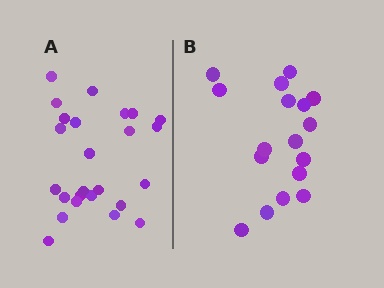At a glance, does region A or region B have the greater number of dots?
Region A (the left region) has more dots.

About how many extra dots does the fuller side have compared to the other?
Region A has roughly 8 or so more dots than region B.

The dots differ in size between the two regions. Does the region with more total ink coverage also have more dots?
No. Region B has more total ink coverage because its dots are larger, but region A actually contains more individual dots. Total area can be misleading — the number of items is what matters here.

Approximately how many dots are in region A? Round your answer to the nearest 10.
About 20 dots. (The exact count is 25, which rounds to 20.)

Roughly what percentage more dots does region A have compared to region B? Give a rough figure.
About 45% more.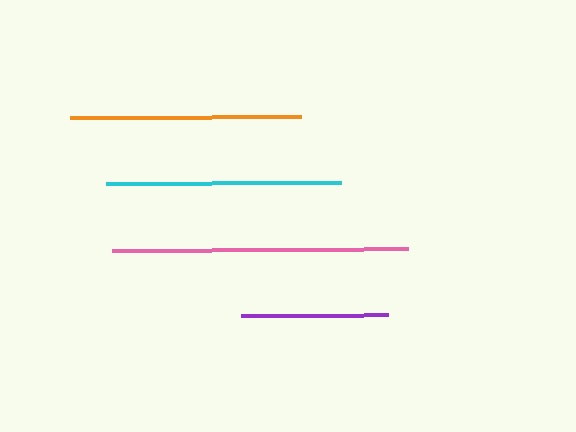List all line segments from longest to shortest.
From longest to shortest: pink, cyan, orange, purple.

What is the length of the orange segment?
The orange segment is approximately 231 pixels long.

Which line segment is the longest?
The pink line is the longest at approximately 297 pixels.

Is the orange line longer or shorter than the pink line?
The pink line is longer than the orange line.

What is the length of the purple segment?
The purple segment is approximately 147 pixels long.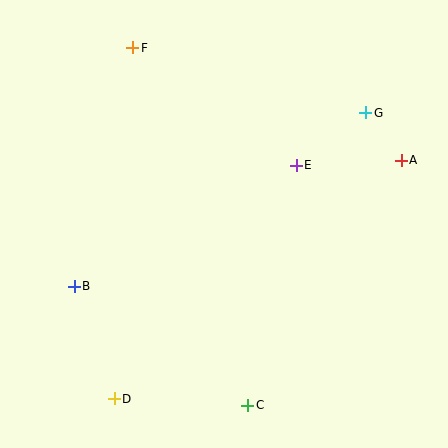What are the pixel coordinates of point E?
Point E is at (296, 165).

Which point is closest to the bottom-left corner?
Point D is closest to the bottom-left corner.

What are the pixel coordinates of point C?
Point C is at (248, 405).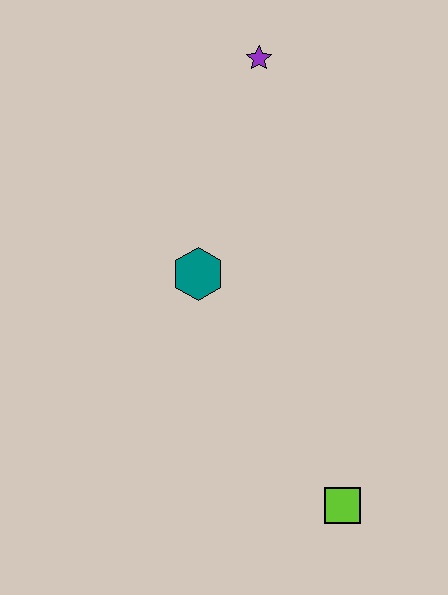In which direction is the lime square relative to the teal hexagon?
The lime square is below the teal hexagon.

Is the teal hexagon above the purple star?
No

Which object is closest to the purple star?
The teal hexagon is closest to the purple star.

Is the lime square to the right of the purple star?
Yes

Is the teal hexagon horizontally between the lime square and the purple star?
No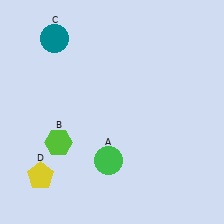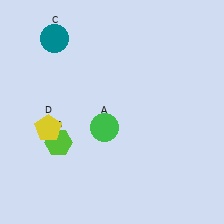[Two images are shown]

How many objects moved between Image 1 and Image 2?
2 objects moved between the two images.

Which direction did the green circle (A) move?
The green circle (A) moved up.